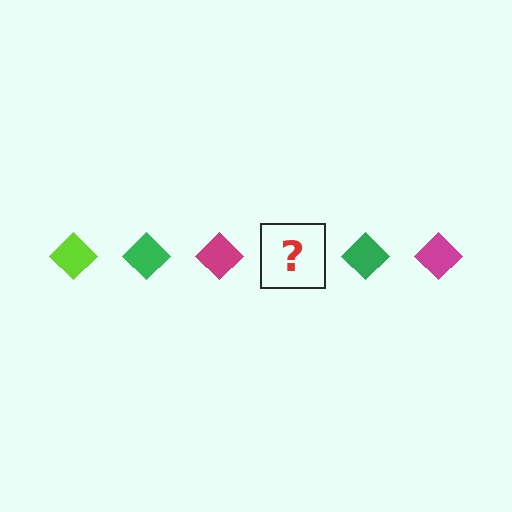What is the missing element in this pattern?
The missing element is a lime diamond.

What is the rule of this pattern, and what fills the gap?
The rule is that the pattern cycles through lime, green, magenta diamonds. The gap should be filled with a lime diamond.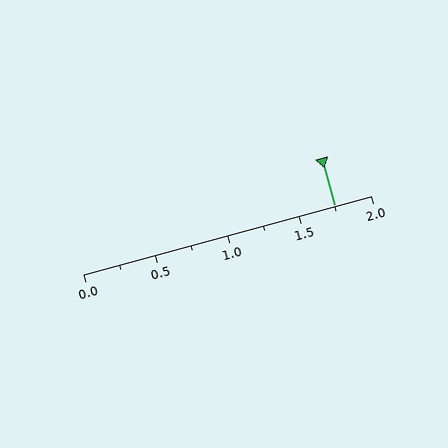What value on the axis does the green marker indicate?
The marker indicates approximately 1.75.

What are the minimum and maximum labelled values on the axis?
The axis runs from 0.0 to 2.0.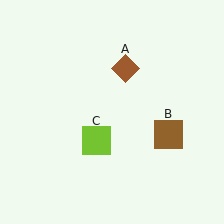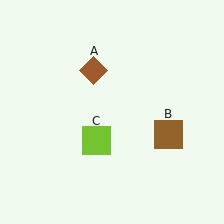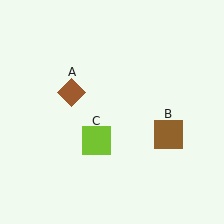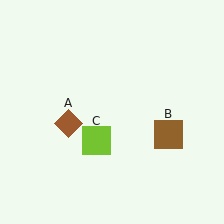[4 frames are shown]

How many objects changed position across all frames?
1 object changed position: brown diamond (object A).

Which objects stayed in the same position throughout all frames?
Brown square (object B) and lime square (object C) remained stationary.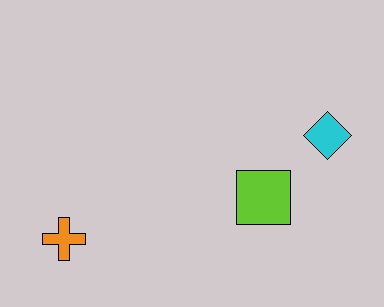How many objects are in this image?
There are 3 objects.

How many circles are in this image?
There are no circles.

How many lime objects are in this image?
There is 1 lime object.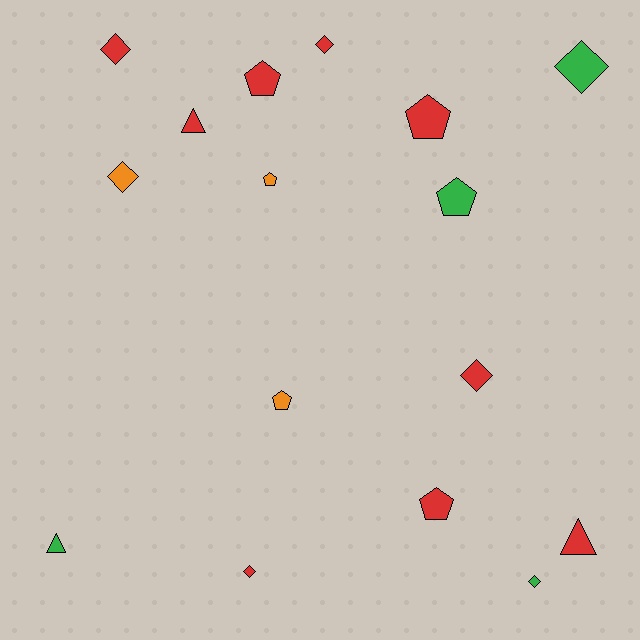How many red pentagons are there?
There are 3 red pentagons.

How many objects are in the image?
There are 16 objects.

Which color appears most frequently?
Red, with 9 objects.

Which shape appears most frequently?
Diamond, with 7 objects.